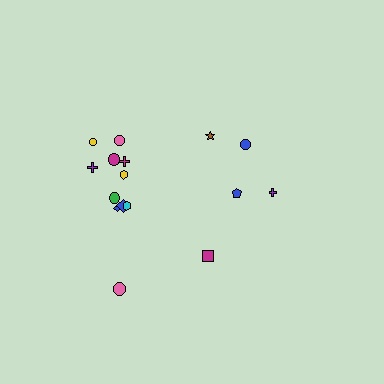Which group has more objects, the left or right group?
The left group.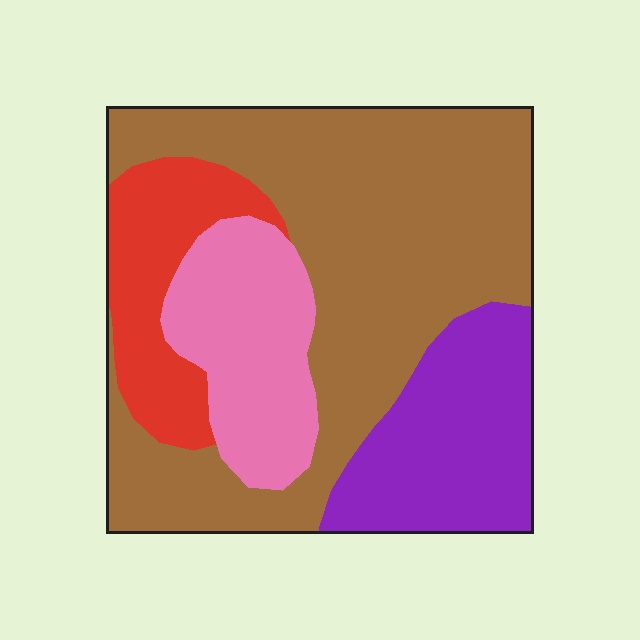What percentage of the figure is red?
Red covers about 15% of the figure.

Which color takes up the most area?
Brown, at roughly 50%.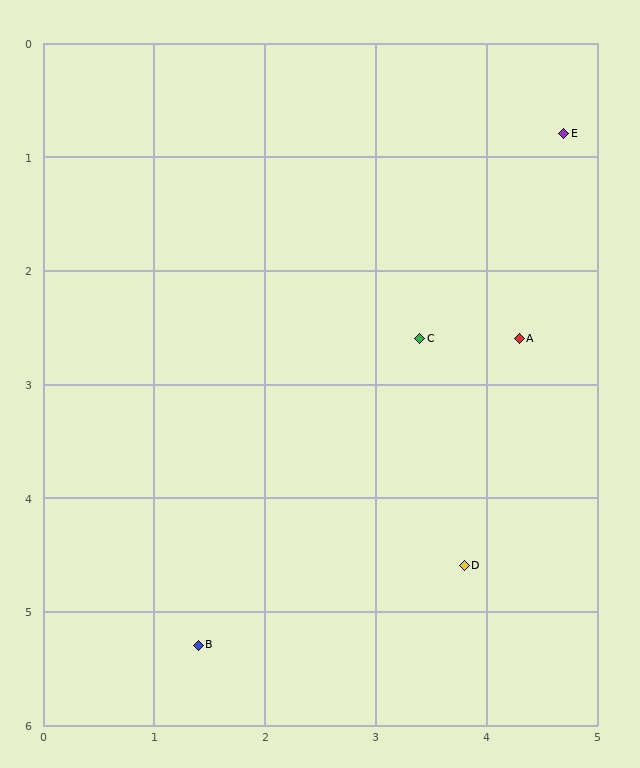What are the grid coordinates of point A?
Point A is at approximately (4.3, 2.6).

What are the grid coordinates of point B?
Point B is at approximately (1.4, 5.3).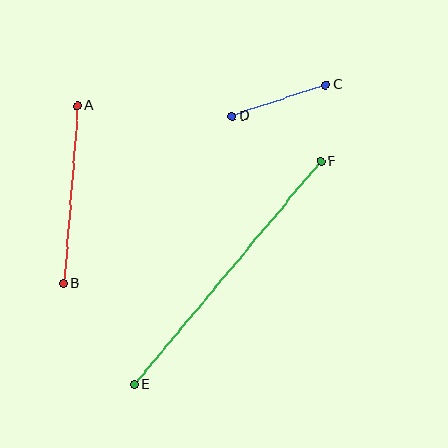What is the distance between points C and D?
The distance is approximately 98 pixels.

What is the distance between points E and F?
The distance is approximately 291 pixels.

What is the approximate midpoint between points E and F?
The midpoint is at approximately (227, 273) pixels.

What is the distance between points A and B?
The distance is approximately 178 pixels.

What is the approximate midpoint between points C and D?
The midpoint is at approximately (279, 100) pixels.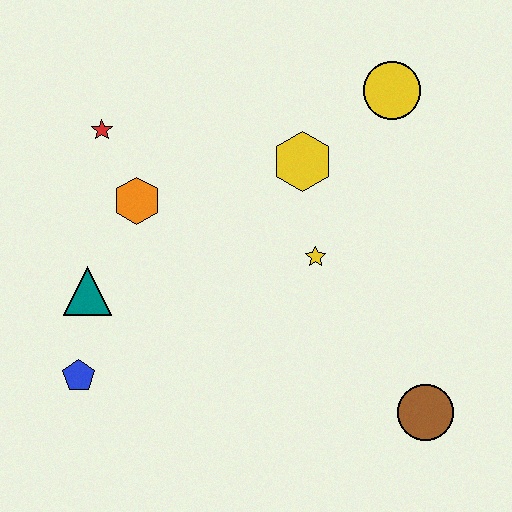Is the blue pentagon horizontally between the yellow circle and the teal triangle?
No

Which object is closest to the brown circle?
The yellow star is closest to the brown circle.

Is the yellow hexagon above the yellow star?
Yes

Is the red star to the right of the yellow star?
No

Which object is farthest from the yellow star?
The blue pentagon is farthest from the yellow star.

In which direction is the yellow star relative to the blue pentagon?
The yellow star is to the right of the blue pentagon.